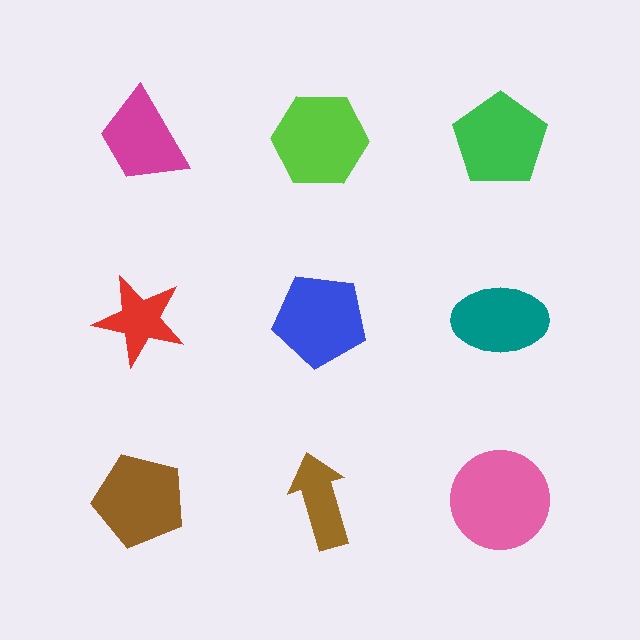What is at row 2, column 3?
A teal ellipse.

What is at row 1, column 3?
A green pentagon.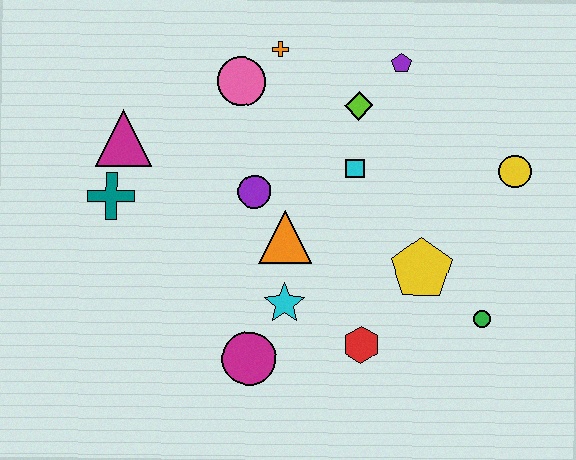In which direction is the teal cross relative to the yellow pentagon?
The teal cross is to the left of the yellow pentagon.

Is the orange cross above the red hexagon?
Yes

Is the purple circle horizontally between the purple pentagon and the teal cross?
Yes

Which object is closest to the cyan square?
The lime diamond is closest to the cyan square.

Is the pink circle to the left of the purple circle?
Yes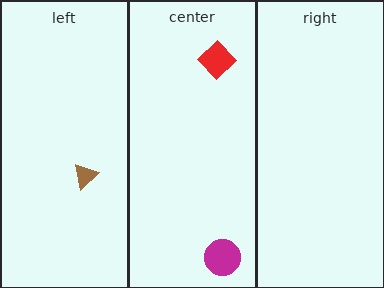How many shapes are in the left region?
1.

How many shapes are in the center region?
2.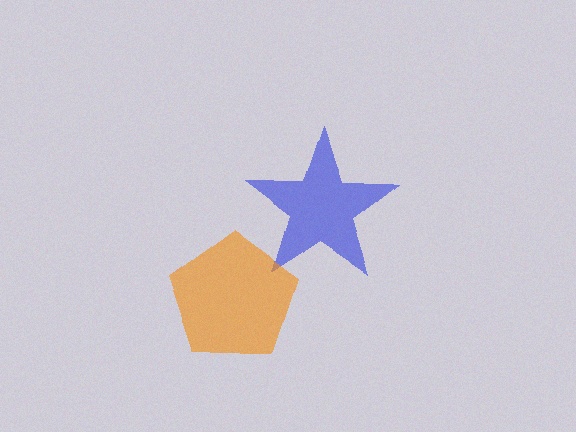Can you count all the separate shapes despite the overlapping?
Yes, there are 2 separate shapes.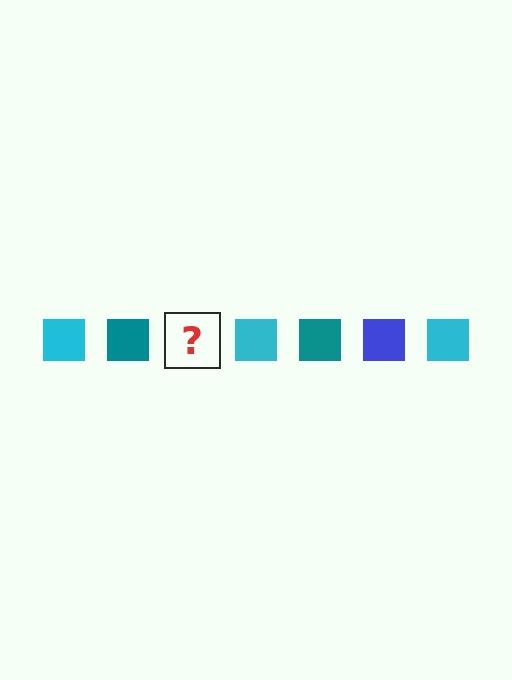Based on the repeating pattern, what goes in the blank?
The blank should be a blue square.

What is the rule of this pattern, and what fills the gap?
The rule is that the pattern cycles through cyan, teal, blue squares. The gap should be filled with a blue square.